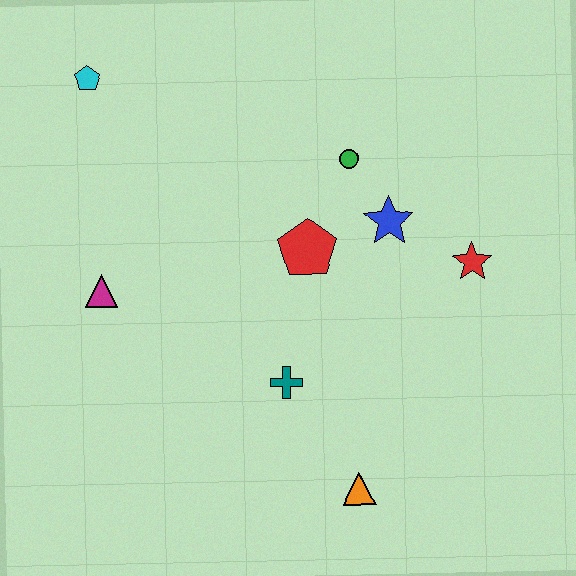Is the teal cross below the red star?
Yes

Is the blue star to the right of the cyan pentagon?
Yes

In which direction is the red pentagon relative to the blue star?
The red pentagon is to the left of the blue star.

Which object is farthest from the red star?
The cyan pentagon is farthest from the red star.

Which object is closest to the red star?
The blue star is closest to the red star.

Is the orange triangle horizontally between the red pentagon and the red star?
Yes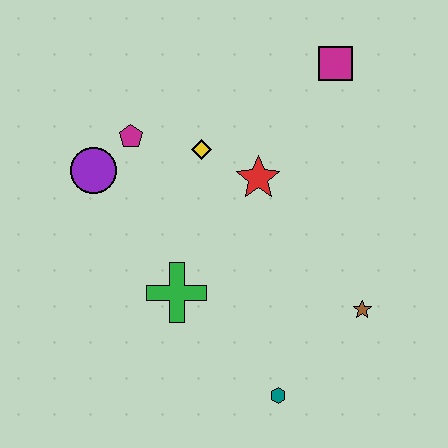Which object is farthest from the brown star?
The purple circle is farthest from the brown star.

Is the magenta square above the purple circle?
Yes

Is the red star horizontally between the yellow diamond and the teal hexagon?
Yes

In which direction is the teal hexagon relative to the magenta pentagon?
The teal hexagon is below the magenta pentagon.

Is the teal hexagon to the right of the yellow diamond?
Yes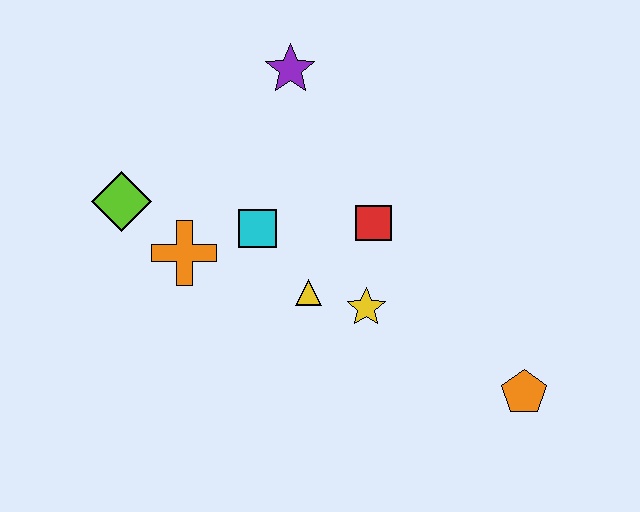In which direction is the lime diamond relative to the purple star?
The lime diamond is to the left of the purple star.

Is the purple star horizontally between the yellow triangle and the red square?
No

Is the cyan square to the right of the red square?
No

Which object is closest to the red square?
The yellow star is closest to the red square.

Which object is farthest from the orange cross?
The orange pentagon is farthest from the orange cross.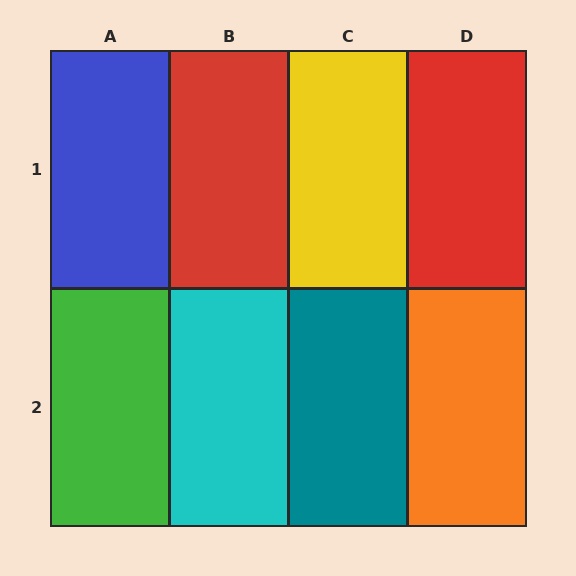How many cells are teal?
1 cell is teal.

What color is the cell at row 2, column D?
Orange.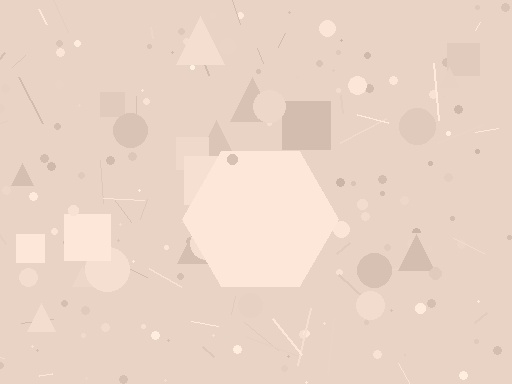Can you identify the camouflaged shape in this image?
The camouflaged shape is a hexagon.